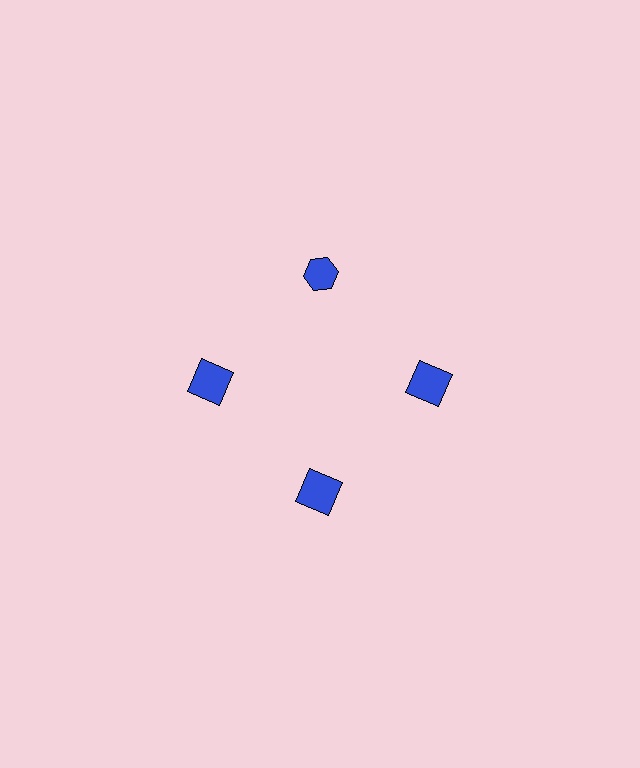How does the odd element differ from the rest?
It has a different shape: hexagon instead of square.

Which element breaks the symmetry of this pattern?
The blue hexagon at roughly the 12 o'clock position breaks the symmetry. All other shapes are blue squares.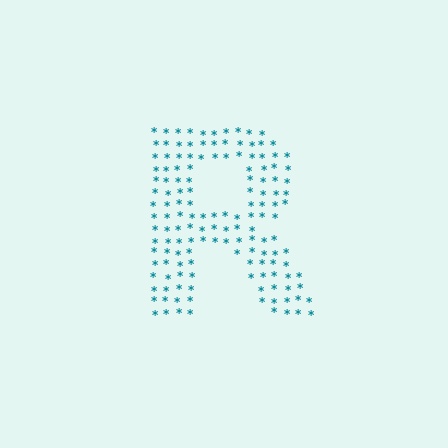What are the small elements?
The small elements are asterisks.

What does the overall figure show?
The overall figure shows the letter R.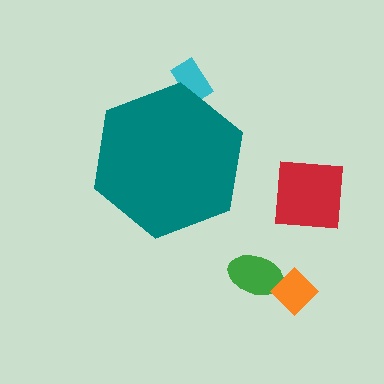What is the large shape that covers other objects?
A teal hexagon.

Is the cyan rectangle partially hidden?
Yes, the cyan rectangle is partially hidden behind the teal hexagon.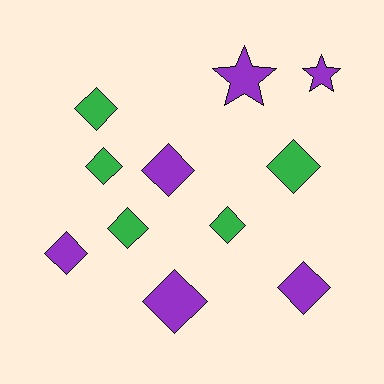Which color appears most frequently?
Purple, with 6 objects.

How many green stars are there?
There are no green stars.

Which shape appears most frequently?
Diamond, with 9 objects.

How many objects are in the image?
There are 11 objects.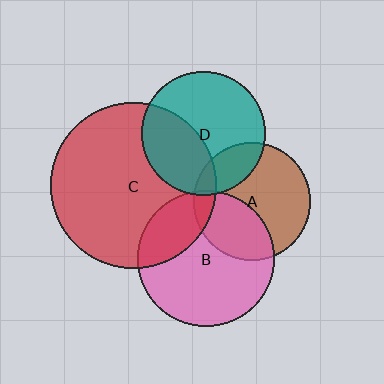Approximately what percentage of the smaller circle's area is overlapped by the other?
Approximately 40%.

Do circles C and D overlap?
Yes.